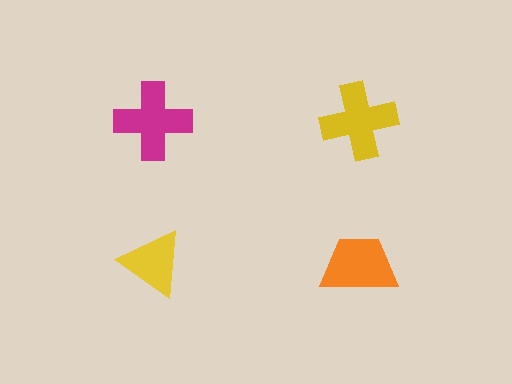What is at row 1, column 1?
A magenta cross.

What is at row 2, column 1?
A yellow triangle.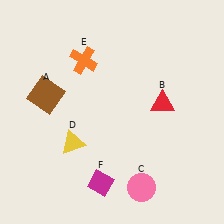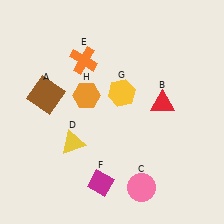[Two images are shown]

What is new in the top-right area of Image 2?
A yellow hexagon (G) was added in the top-right area of Image 2.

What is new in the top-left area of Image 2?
An orange hexagon (H) was added in the top-left area of Image 2.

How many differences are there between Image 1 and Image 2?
There are 2 differences between the two images.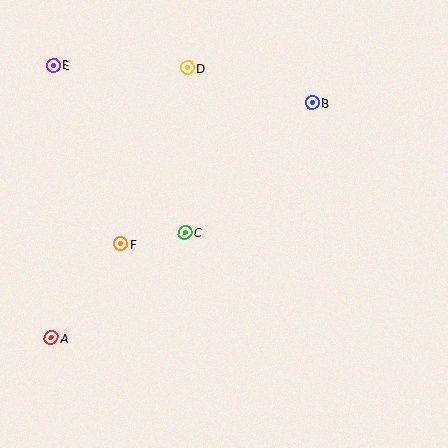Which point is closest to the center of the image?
Point C at (185, 232) is closest to the center.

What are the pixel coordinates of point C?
Point C is at (185, 232).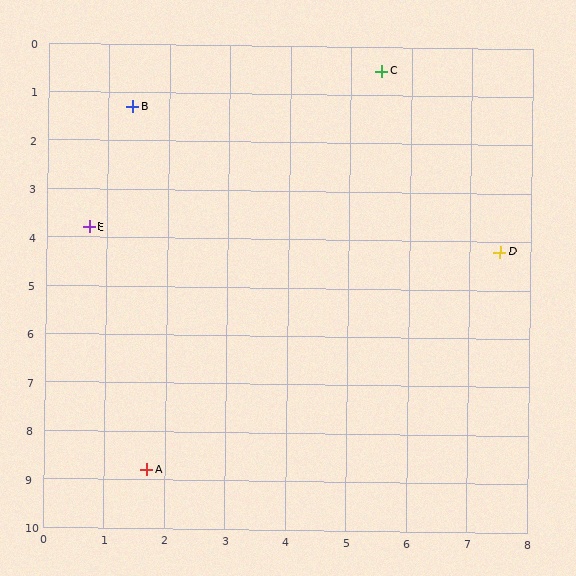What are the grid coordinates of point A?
Point A is at approximately (1.7, 8.8).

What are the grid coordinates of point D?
Point D is at approximately (7.5, 4.2).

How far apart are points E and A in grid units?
Points E and A are about 5.1 grid units apart.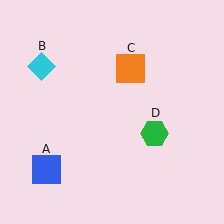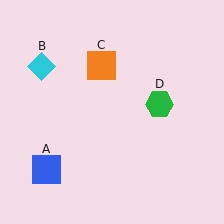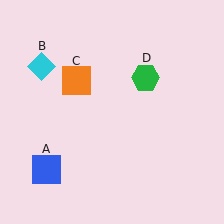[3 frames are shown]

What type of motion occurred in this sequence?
The orange square (object C), green hexagon (object D) rotated counterclockwise around the center of the scene.